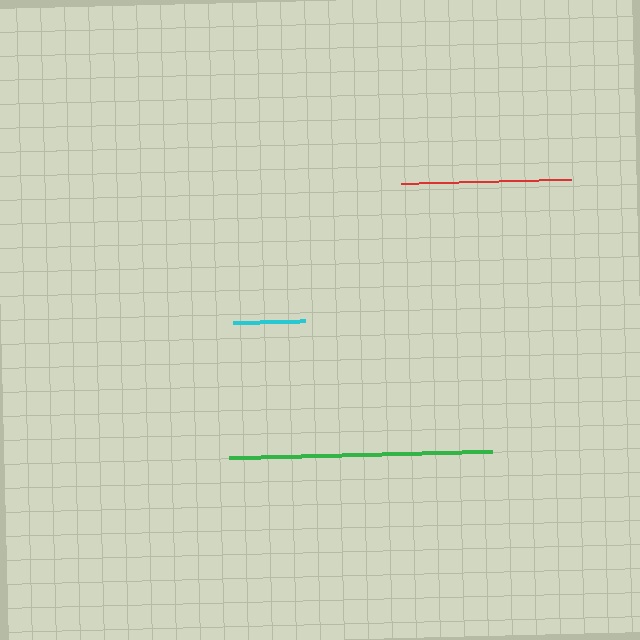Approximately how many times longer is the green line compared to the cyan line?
The green line is approximately 3.7 times the length of the cyan line.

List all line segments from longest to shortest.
From longest to shortest: green, red, cyan.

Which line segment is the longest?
The green line is the longest at approximately 264 pixels.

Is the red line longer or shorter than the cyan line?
The red line is longer than the cyan line.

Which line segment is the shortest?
The cyan line is the shortest at approximately 72 pixels.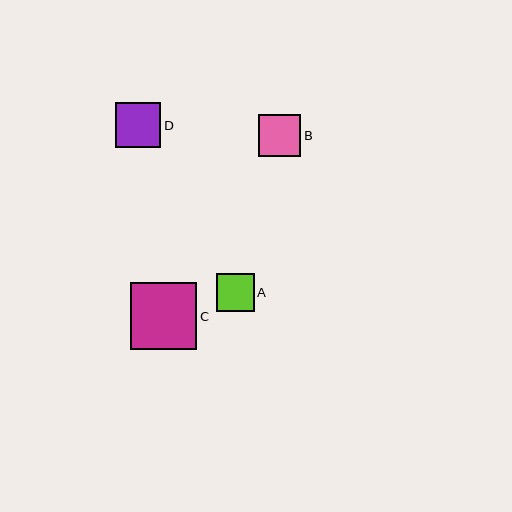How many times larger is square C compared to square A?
Square C is approximately 1.8 times the size of square A.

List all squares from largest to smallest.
From largest to smallest: C, D, B, A.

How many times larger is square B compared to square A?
Square B is approximately 1.1 times the size of square A.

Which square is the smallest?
Square A is the smallest with a size of approximately 37 pixels.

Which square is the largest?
Square C is the largest with a size of approximately 67 pixels.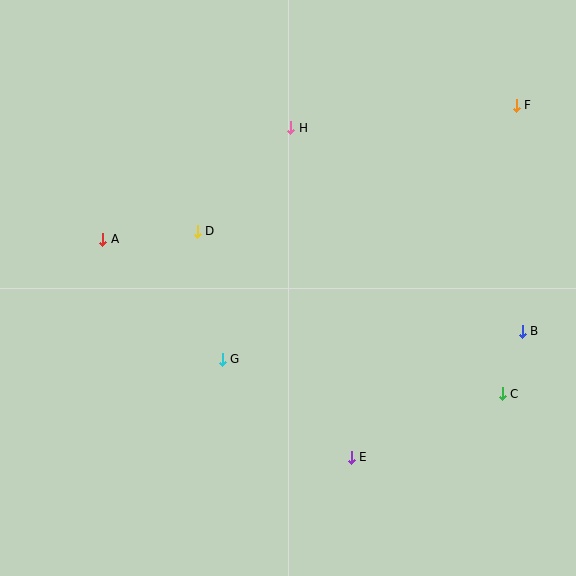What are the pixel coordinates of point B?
Point B is at (522, 331).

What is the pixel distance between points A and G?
The distance between A and G is 169 pixels.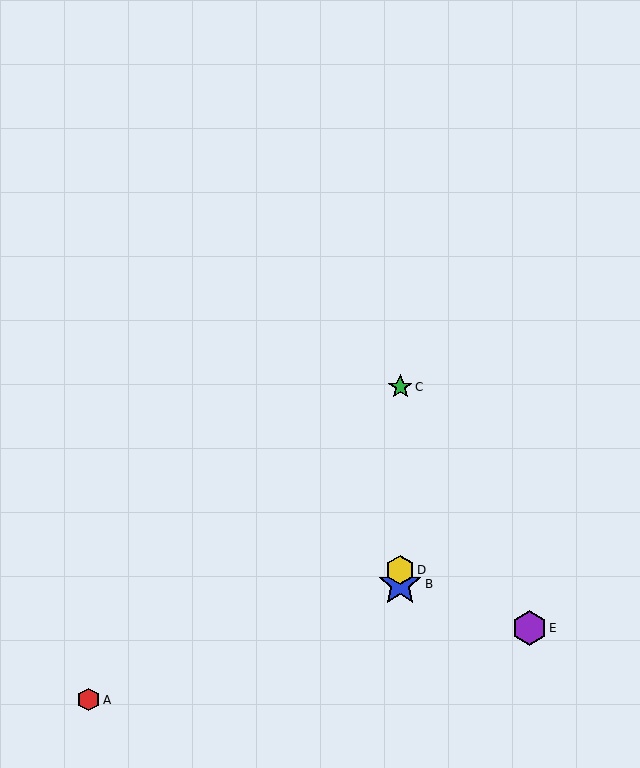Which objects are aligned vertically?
Objects B, C, D are aligned vertically.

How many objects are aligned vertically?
3 objects (B, C, D) are aligned vertically.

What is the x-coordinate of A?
Object A is at x≈89.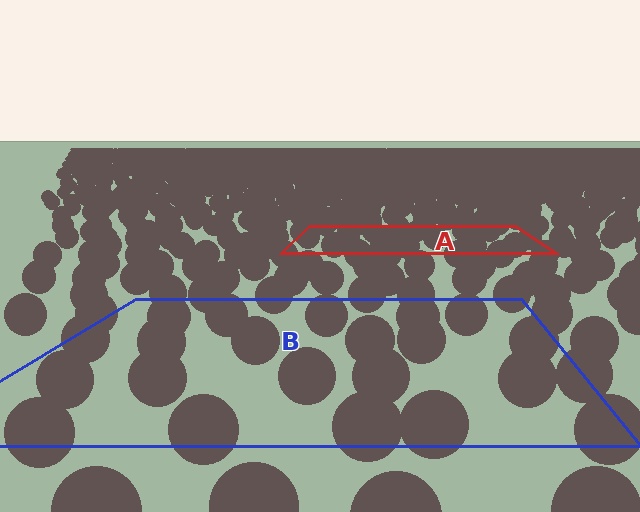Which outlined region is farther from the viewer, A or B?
Region A is farther from the viewer — the texture elements inside it appear smaller and more densely packed.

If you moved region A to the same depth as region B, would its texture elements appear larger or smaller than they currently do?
They would appear larger. At a closer depth, the same texture elements are projected at a bigger on-screen size.